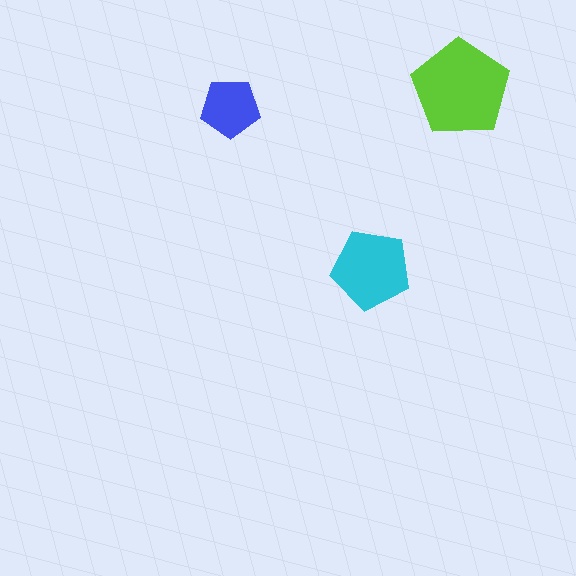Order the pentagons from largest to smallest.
the lime one, the cyan one, the blue one.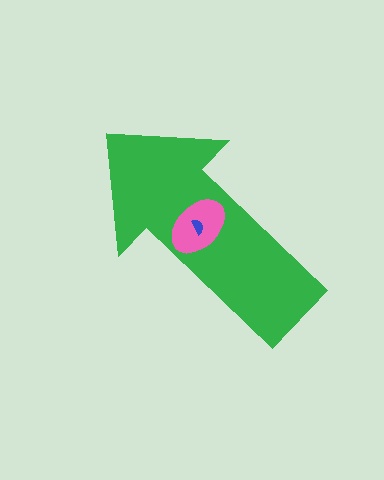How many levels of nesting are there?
3.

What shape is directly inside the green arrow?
The pink ellipse.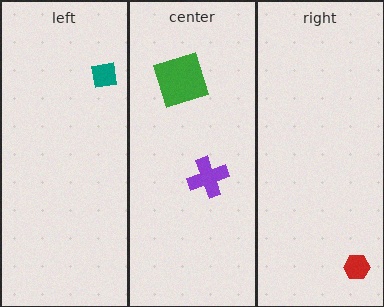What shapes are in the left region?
The teal square.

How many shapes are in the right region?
1.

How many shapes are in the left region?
1.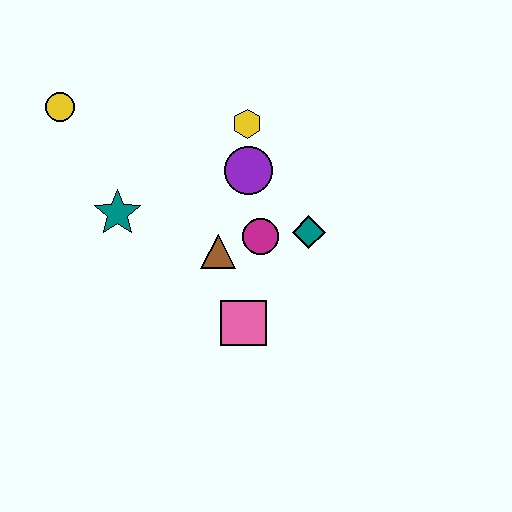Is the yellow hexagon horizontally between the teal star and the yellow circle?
No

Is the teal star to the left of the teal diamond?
Yes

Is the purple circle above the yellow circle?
No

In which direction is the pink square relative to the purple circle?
The pink square is below the purple circle.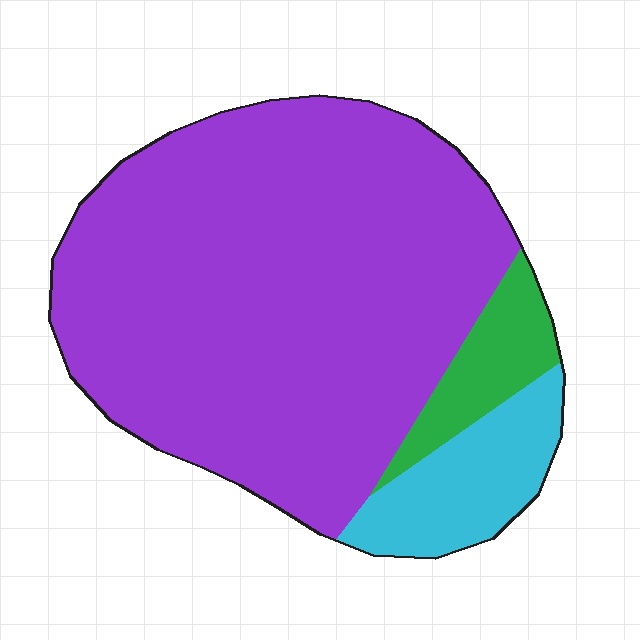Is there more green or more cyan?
Cyan.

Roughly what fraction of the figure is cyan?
Cyan covers around 10% of the figure.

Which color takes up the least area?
Green, at roughly 10%.